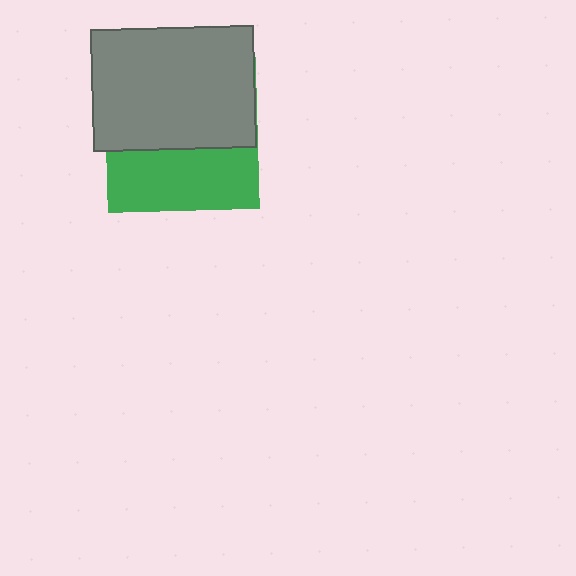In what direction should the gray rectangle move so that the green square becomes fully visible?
The gray rectangle should move up. That is the shortest direction to clear the overlap and leave the green square fully visible.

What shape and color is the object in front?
The object in front is a gray rectangle.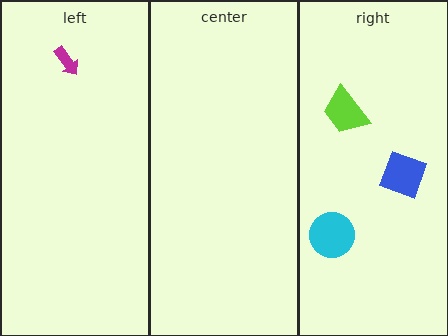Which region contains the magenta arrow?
The left region.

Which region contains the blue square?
The right region.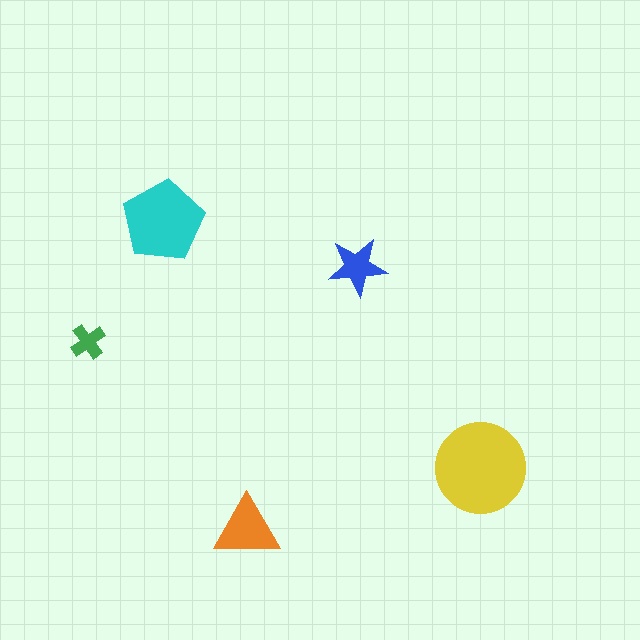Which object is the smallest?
The green cross.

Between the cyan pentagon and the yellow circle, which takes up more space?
The yellow circle.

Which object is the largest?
The yellow circle.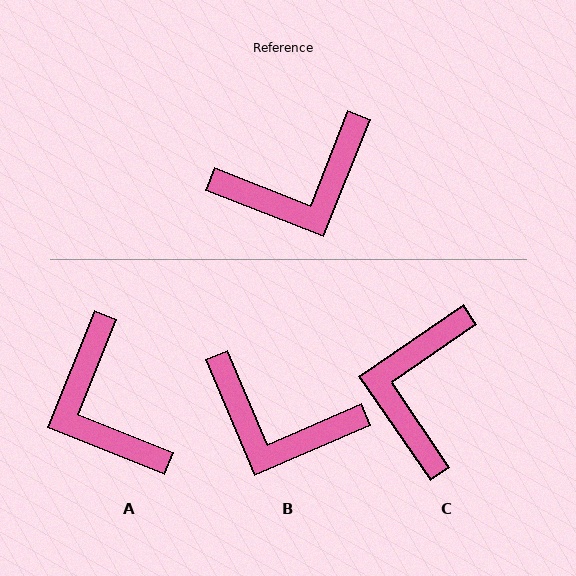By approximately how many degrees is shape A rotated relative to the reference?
Approximately 90 degrees clockwise.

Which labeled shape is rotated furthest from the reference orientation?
C, about 124 degrees away.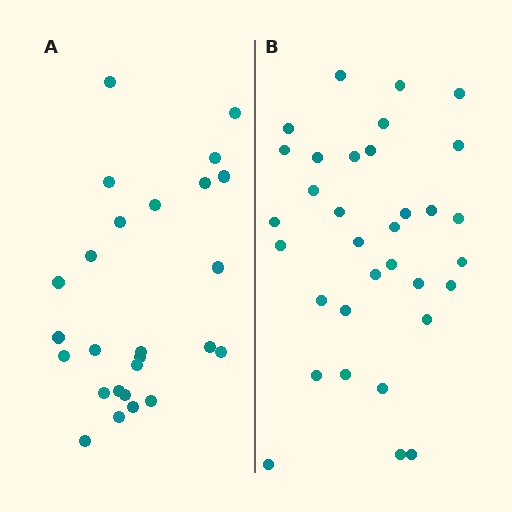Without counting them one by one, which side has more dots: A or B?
Region B (the right region) has more dots.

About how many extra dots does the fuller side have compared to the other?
Region B has roughly 8 or so more dots than region A.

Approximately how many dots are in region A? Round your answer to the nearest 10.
About 30 dots. (The exact count is 26, which rounds to 30.)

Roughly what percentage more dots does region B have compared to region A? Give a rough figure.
About 25% more.